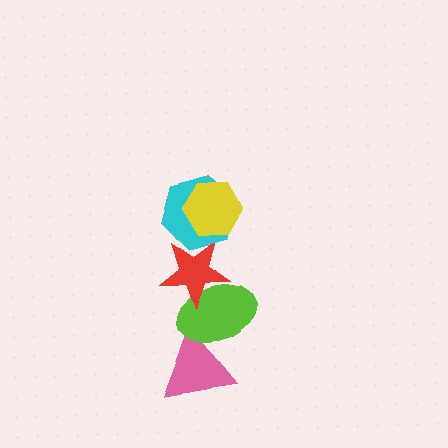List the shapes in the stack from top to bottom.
From top to bottom: the yellow hexagon, the cyan hexagon, the red star, the lime ellipse, the pink triangle.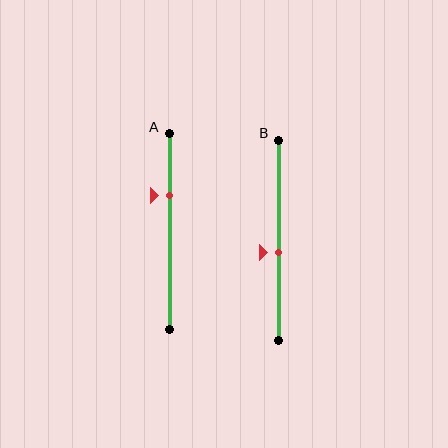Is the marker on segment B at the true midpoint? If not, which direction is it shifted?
No, the marker on segment B is shifted downward by about 6% of the segment length.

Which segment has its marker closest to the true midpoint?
Segment B has its marker closest to the true midpoint.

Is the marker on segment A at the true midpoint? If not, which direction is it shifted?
No, the marker on segment A is shifted upward by about 18% of the segment length.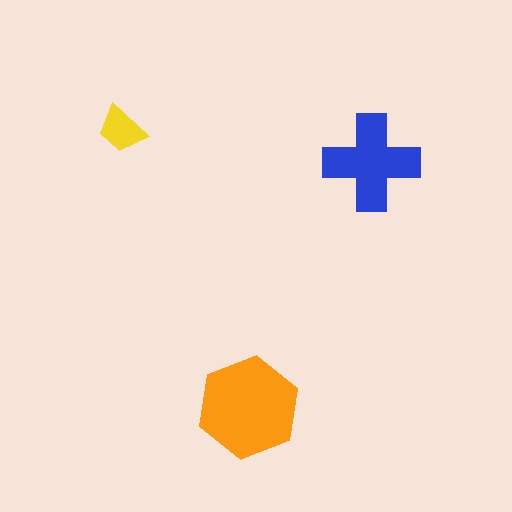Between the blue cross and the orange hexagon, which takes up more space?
The orange hexagon.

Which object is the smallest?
The yellow trapezoid.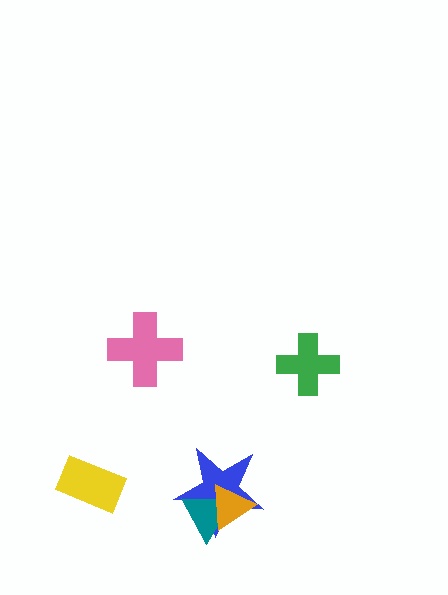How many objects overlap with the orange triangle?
2 objects overlap with the orange triangle.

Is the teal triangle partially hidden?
Yes, it is partially covered by another shape.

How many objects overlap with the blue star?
2 objects overlap with the blue star.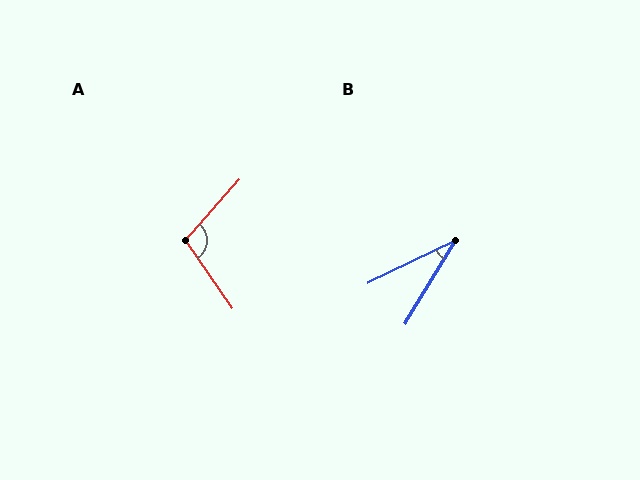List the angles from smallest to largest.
B (33°), A (103°).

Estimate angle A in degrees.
Approximately 103 degrees.